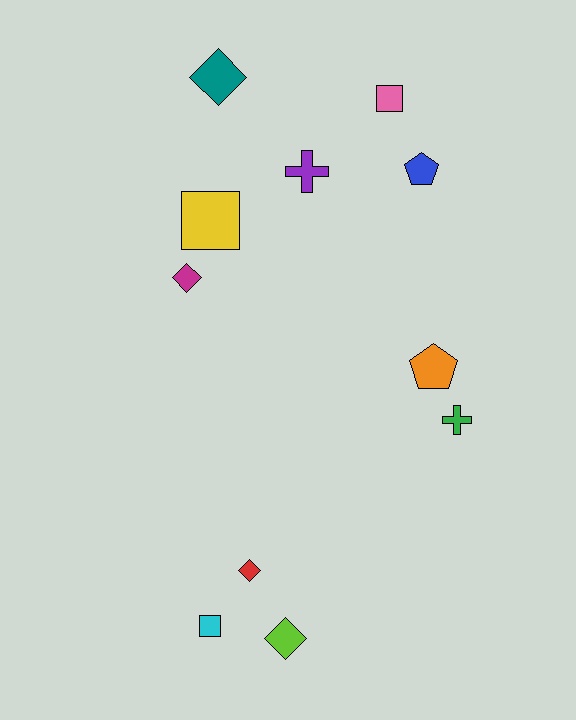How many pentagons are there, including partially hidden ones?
There are 2 pentagons.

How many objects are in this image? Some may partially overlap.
There are 11 objects.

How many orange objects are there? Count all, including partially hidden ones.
There is 1 orange object.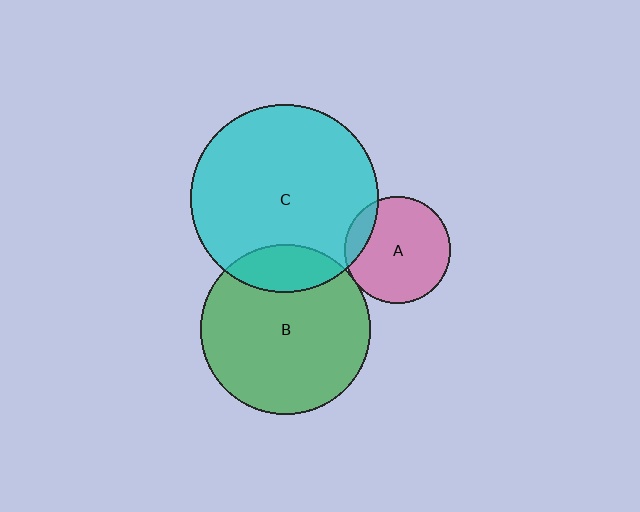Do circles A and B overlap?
Yes.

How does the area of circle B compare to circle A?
Approximately 2.6 times.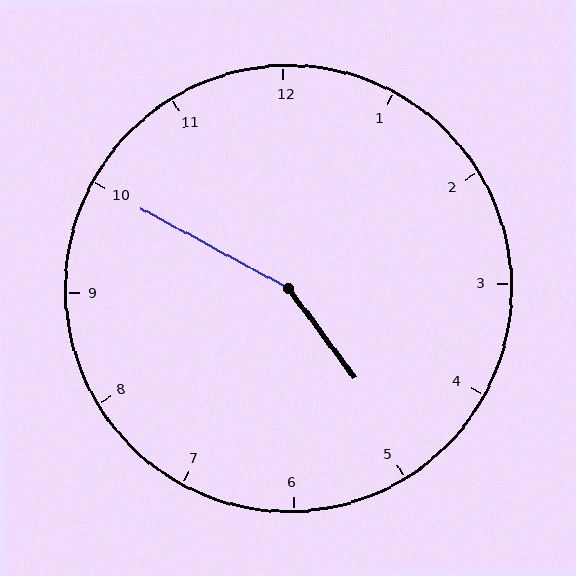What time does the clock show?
4:50.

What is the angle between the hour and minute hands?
Approximately 155 degrees.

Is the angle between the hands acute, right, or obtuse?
It is obtuse.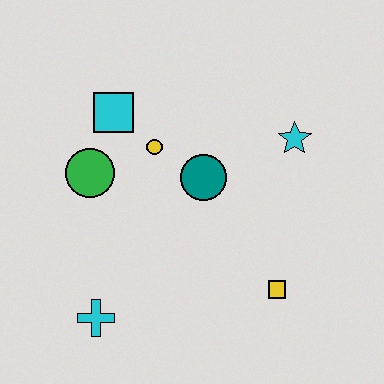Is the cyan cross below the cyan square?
Yes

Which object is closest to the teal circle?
The yellow circle is closest to the teal circle.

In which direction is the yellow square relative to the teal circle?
The yellow square is below the teal circle.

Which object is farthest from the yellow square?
The cyan square is farthest from the yellow square.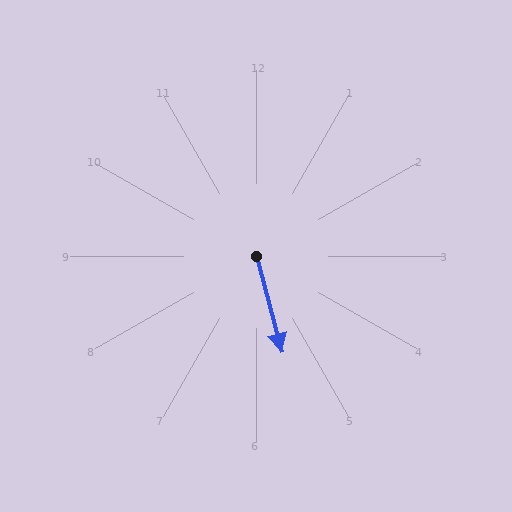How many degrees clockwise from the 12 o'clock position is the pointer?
Approximately 165 degrees.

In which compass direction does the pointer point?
South.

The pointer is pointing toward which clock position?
Roughly 5 o'clock.